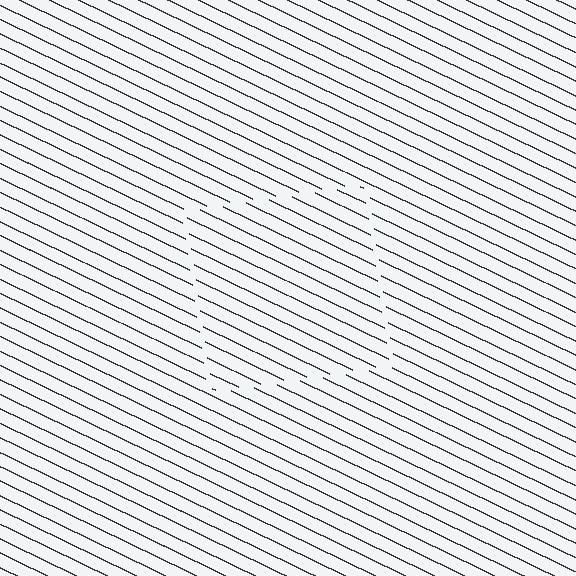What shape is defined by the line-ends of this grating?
An illusory square. The interior of the shape contains the same grating, shifted by half a period — the contour is defined by the phase discontinuity where line-ends from the inner and outer gratings abut.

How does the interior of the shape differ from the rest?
The interior of the shape contains the same grating, shifted by half a period — the contour is defined by the phase discontinuity where line-ends from the inner and outer gratings abut.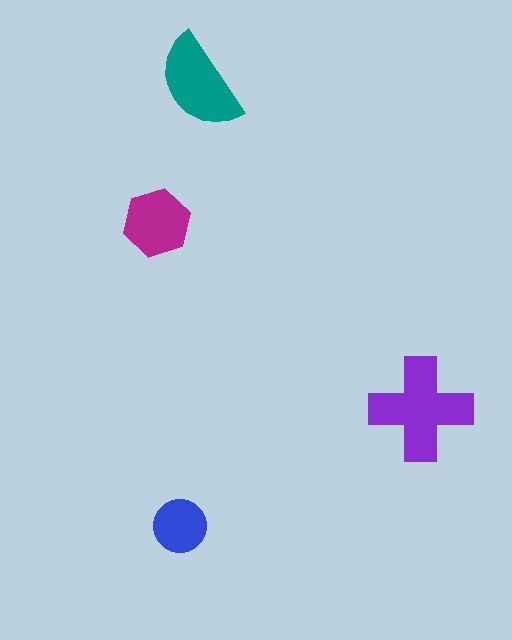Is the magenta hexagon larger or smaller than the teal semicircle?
Smaller.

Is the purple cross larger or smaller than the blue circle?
Larger.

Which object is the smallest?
The blue circle.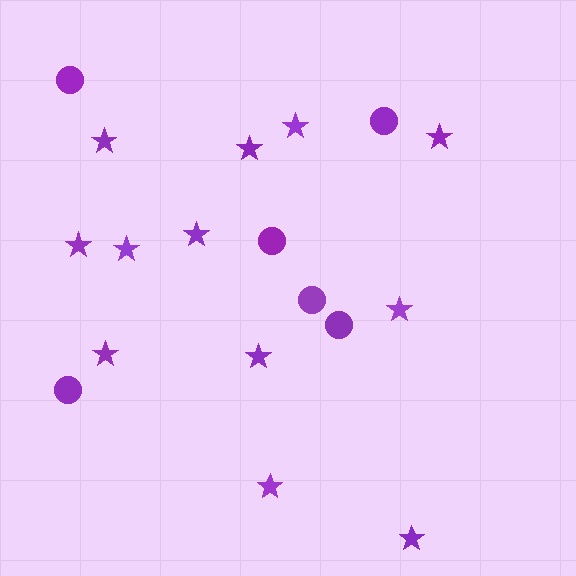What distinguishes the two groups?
There are 2 groups: one group of stars (12) and one group of circles (6).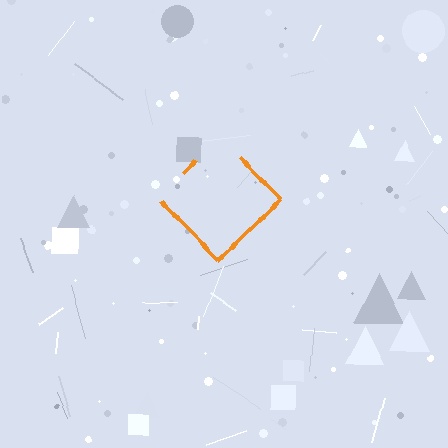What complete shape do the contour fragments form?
The contour fragments form a diamond.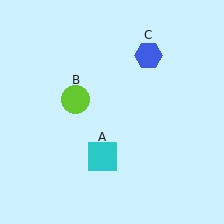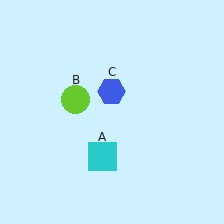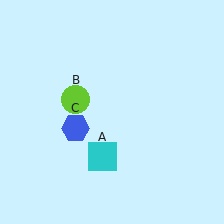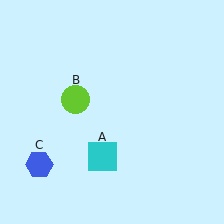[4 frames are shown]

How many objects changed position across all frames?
1 object changed position: blue hexagon (object C).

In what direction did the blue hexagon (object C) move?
The blue hexagon (object C) moved down and to the left.